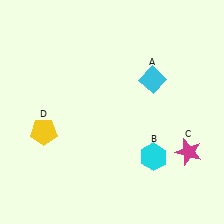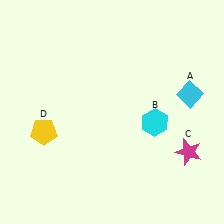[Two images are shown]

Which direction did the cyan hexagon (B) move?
The cyan hexagon (B) moved up.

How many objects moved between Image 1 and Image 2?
2 objects moved between the two images.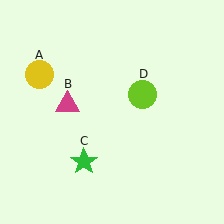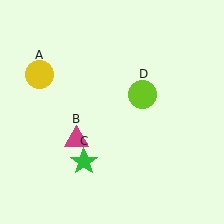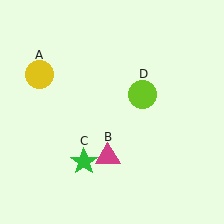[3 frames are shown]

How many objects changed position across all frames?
1 object changed position: magenta triangle (object B).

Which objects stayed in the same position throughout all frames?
Yellow circle (object A) and green star (object C) and lime circle (object D) remained stationary.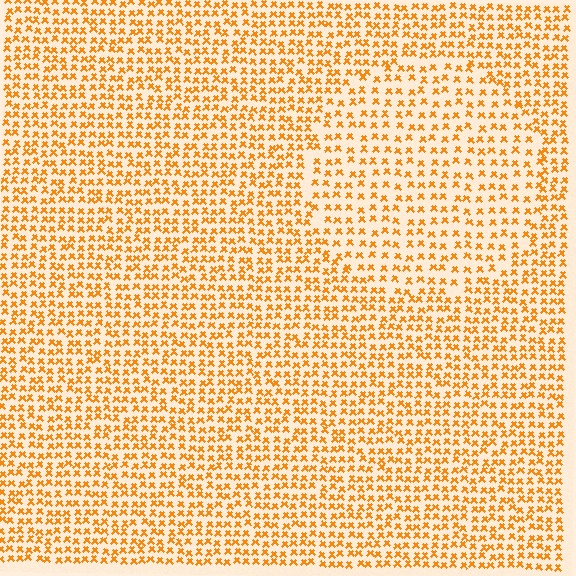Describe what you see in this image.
The image contains small orange elements arranged at two different densities. A circle-shaped region is visible where the elements are less densely packed than the surrounding area.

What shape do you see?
I see a circle.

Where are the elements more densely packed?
The elements are more densely packed outside the circle boundary.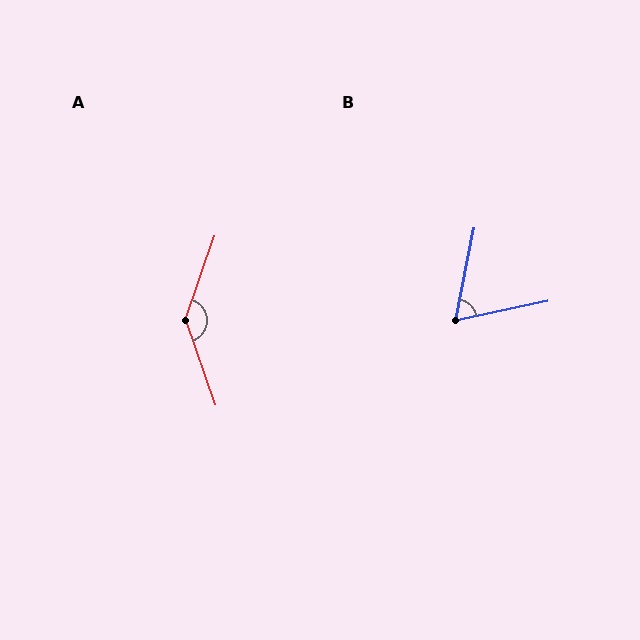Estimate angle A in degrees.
Approximately 141 degrees.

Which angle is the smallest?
B, at approximately 67 degrees.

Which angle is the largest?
A, at approximately 141 degrees.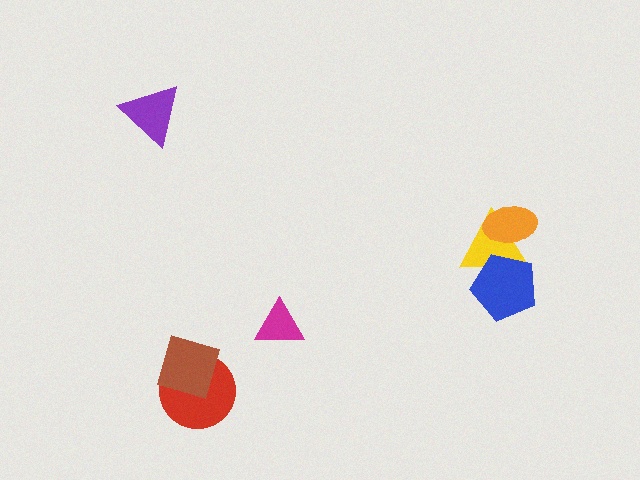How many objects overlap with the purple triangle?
0 objects overlap with the purple triangle.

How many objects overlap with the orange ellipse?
1 object overlaps with the orange ellipse.